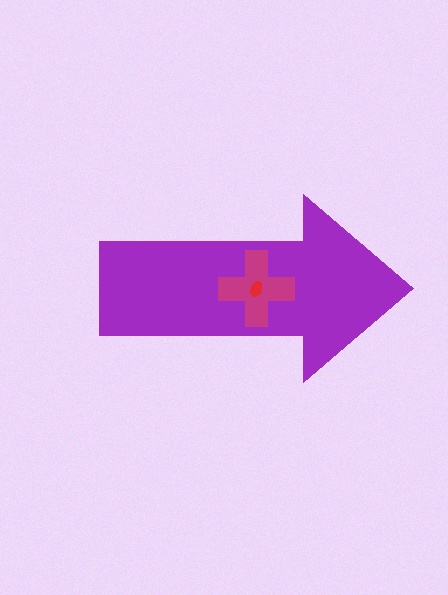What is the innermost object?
The red ellipse.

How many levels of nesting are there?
3.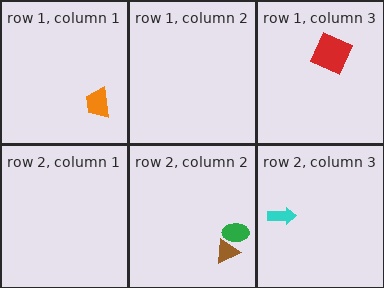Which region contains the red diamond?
The row 1, column 3 region.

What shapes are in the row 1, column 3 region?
The red diamond.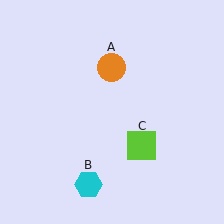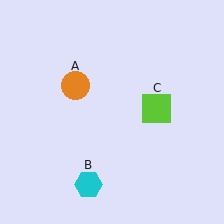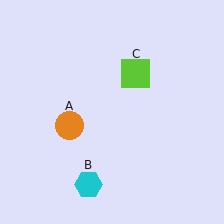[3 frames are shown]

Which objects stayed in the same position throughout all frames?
Cyan hexagon (object B) remained stationary.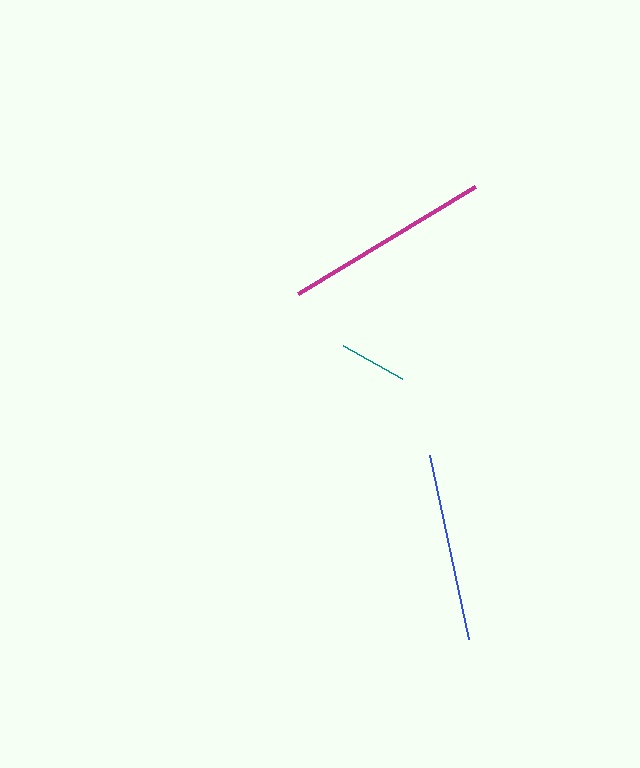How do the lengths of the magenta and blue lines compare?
The magenta and blue lines are approximately the same length.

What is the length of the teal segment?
The teal segment is approximately 67 pixels long.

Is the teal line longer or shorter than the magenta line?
The magenta line is longer than the teal line.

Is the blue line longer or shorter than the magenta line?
The magenta line is longer than the blue line.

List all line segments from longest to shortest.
From longest to shortest: magenta, blue, teal.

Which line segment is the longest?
The magenta line is the longest at approximately 207 pixels.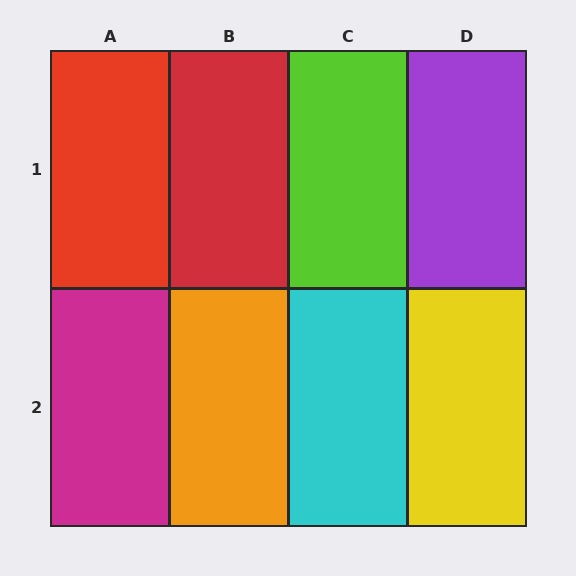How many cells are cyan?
1 cell is cyan.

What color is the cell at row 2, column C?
Cyan.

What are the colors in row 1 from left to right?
Red, red, lime, purple.